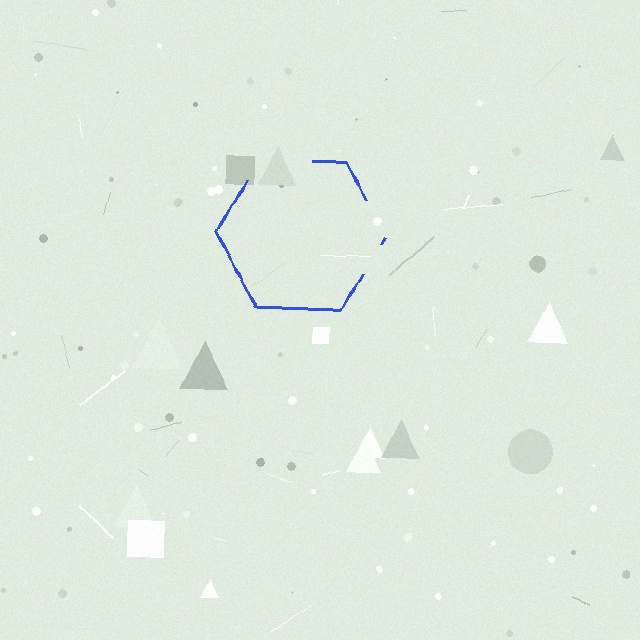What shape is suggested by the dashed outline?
The dashed outline suggests a hexagon.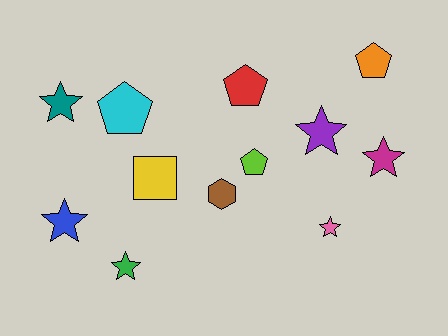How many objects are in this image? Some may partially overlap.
There are 12 objects.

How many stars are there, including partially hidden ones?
There are 6 stars.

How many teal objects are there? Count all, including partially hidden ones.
There is 1 teal object.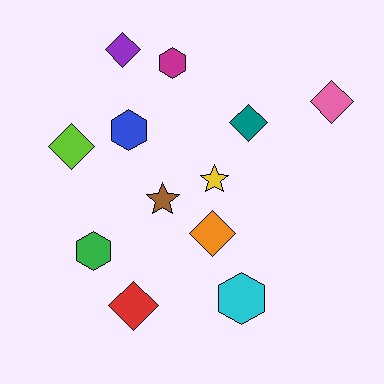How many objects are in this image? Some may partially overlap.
There are 12 objects.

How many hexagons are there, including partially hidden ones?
There are 4 hexagons.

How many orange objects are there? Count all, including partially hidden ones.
There is 1 orange object.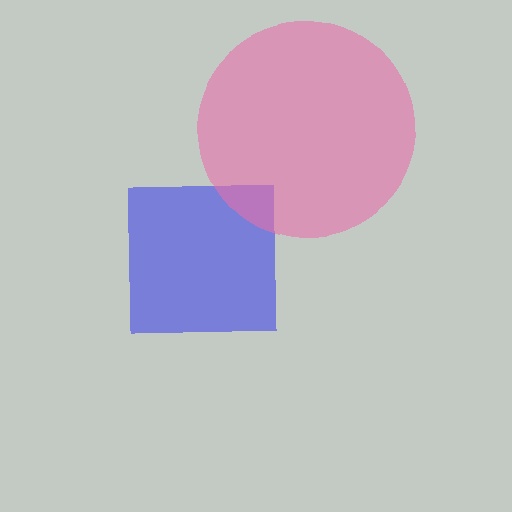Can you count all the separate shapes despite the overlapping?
Yes, there are 2 separate shapes.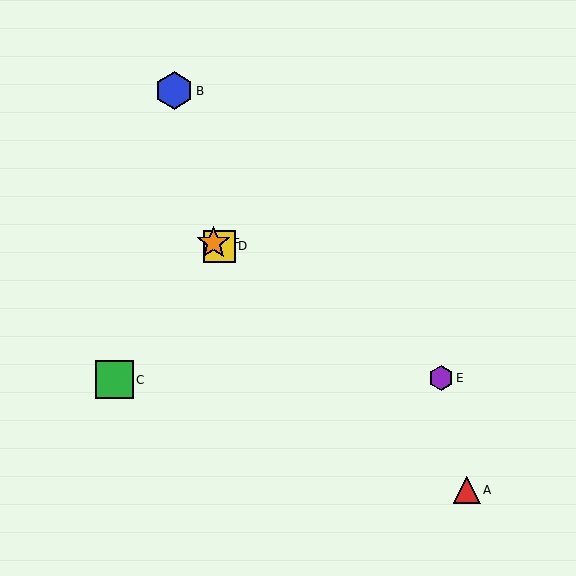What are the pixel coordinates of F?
Object F is at (213, 243).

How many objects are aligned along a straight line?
3 objects (D, E, F) are aligned along a straight line.